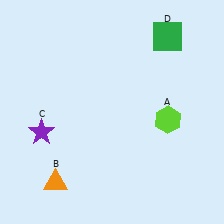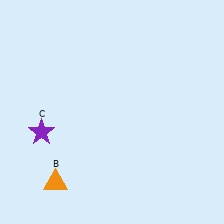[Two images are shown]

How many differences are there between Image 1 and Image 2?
There are 2 differences between the two images.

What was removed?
The green square (D), the lime hexagon (A) were removed in Image 2.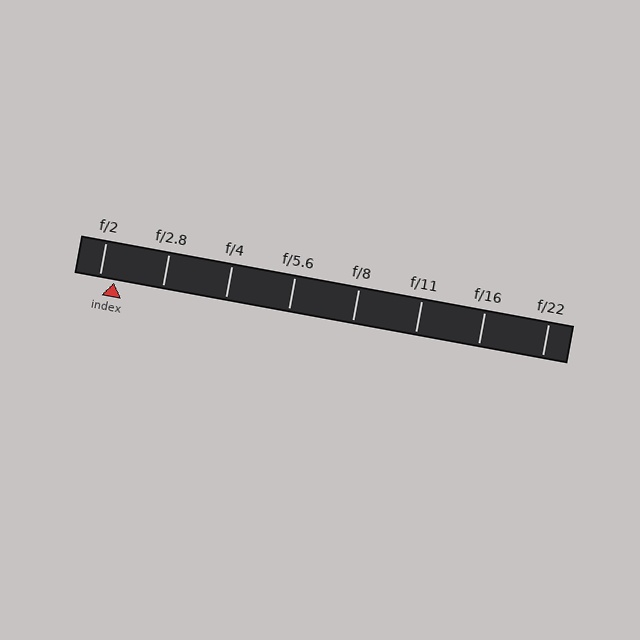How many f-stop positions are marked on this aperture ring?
There are 8 f-stop positions marked.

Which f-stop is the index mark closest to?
The index mark is closest to f/2.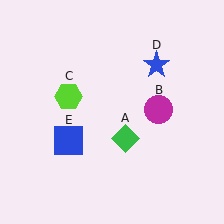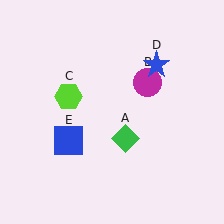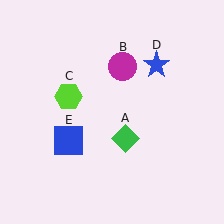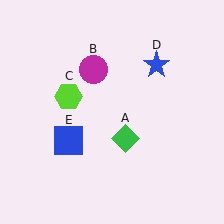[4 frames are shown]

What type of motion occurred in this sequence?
The magenta circle (object B) rotated counterclockwise around the center of the scene.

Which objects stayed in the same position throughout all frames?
Green diamond (object A) and lime hexagon (object C) and blue star (object D) and blue square (object E) remained stationary.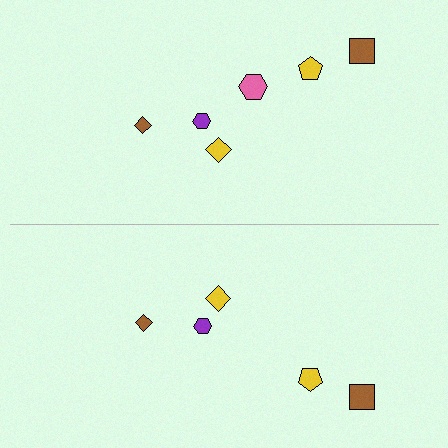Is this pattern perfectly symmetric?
No, the pattern is not perfectly symmetric. A pink hexagon is missing from the bottom side.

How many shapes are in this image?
There are 11 shapes in this image.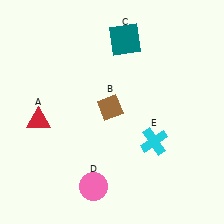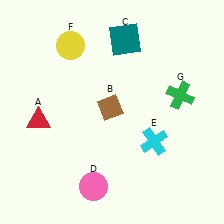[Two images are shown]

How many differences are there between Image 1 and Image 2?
There are 2 differences between the two images.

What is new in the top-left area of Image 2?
A yellow circle (F) was added in the top-left area of Image 2.